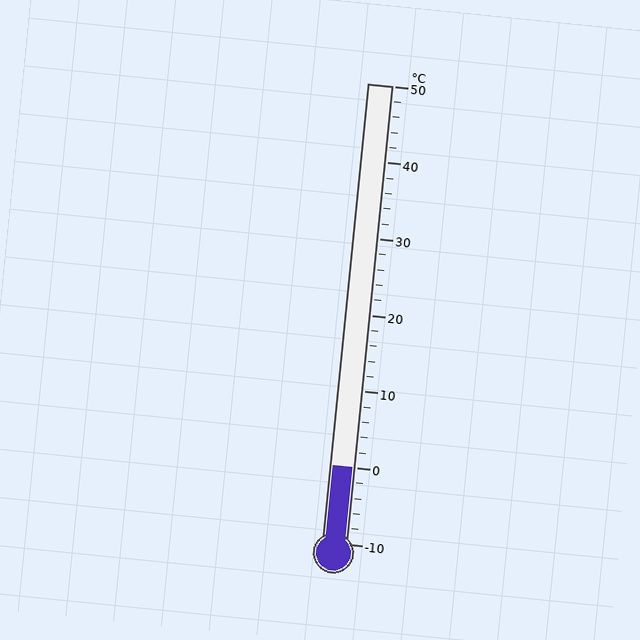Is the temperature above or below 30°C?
The temperature is below 30°C.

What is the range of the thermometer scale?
The thermometer scale ranges from -10°C to 50°C.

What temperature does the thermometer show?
The thermometer shows approximately 0°C.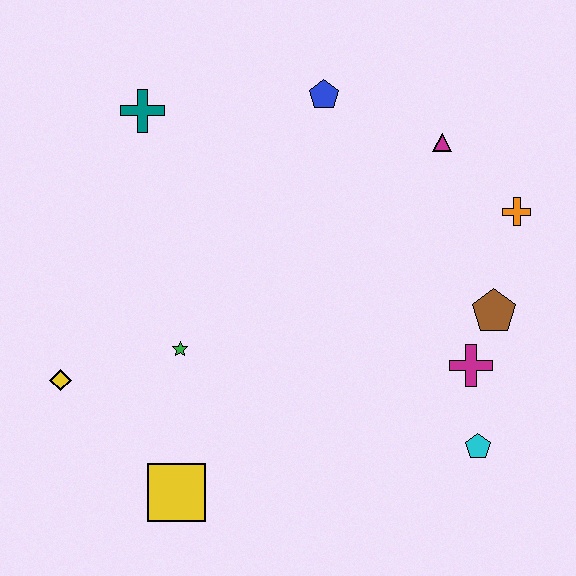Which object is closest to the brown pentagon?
The magenta cross is closest to the brown pentagon.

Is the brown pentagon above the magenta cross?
Yes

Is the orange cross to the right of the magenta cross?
Yes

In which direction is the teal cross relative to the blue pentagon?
The teal cross is to the left of the blue pentagon.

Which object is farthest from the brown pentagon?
The yellow diamond is farthest from the brown pentagon.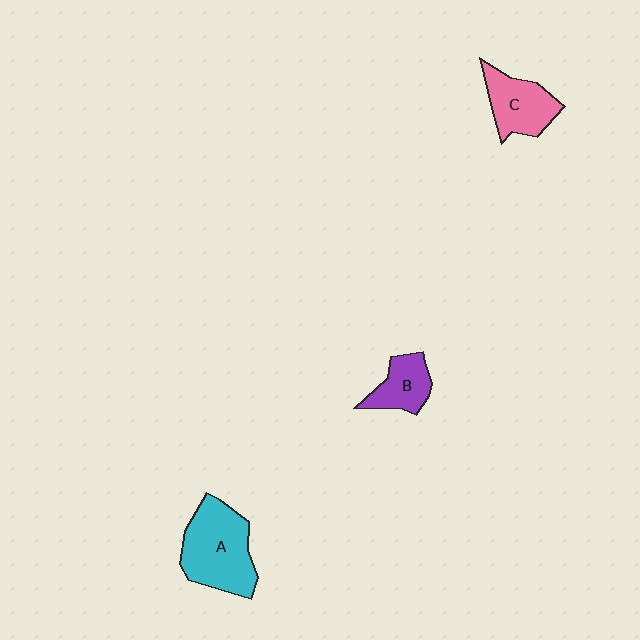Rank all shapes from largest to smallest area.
From largest to smallest: A (cyan), C (pink), B (purple).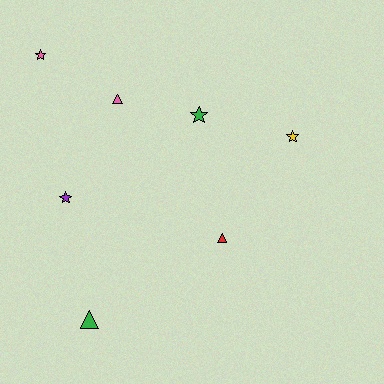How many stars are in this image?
There are 4 stars.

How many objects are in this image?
There are 7 objects.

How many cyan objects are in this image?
There are no cyan objects.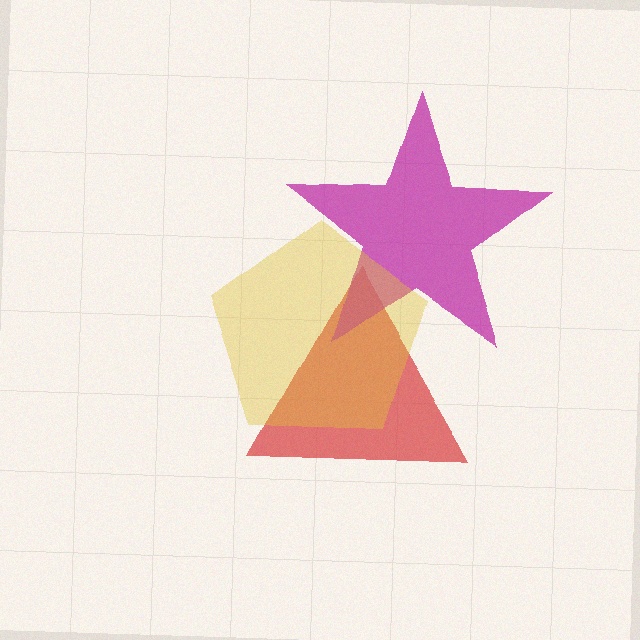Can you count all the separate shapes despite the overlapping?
Yes, there are 3 separate shapes.